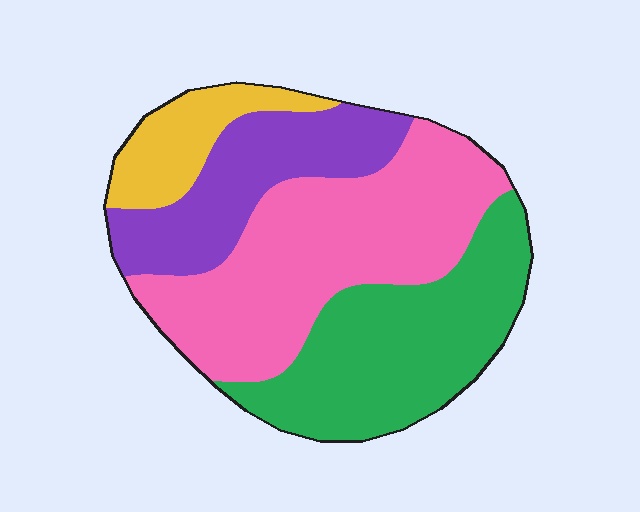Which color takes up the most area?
Pink, at roughly 40%.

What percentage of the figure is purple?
Purple takes up about one fifth (1/5) of the figure.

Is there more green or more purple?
Green.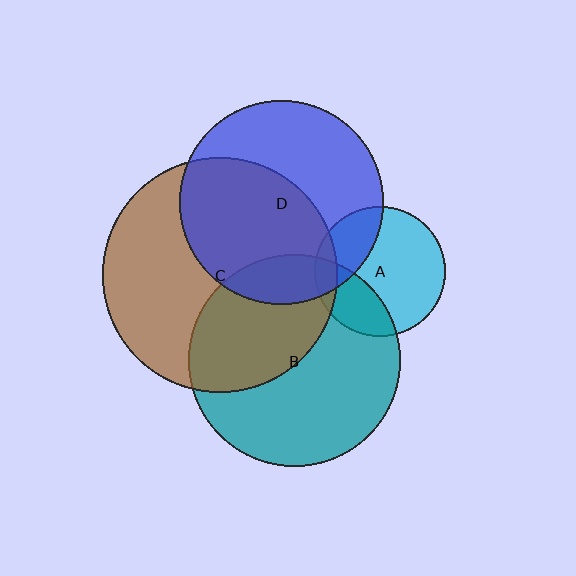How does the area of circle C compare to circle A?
Approximately 3.2 times.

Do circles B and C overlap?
Yes.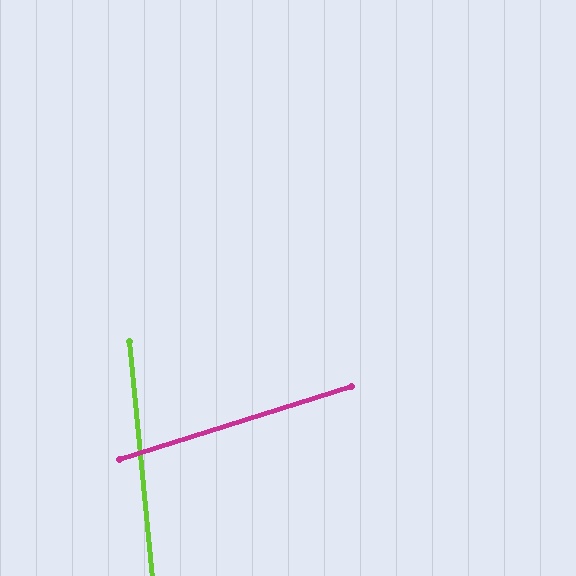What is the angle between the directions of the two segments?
Approximately 78 degrees.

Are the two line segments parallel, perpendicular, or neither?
Neither parallel nor perpendicular — they differ by about 78°.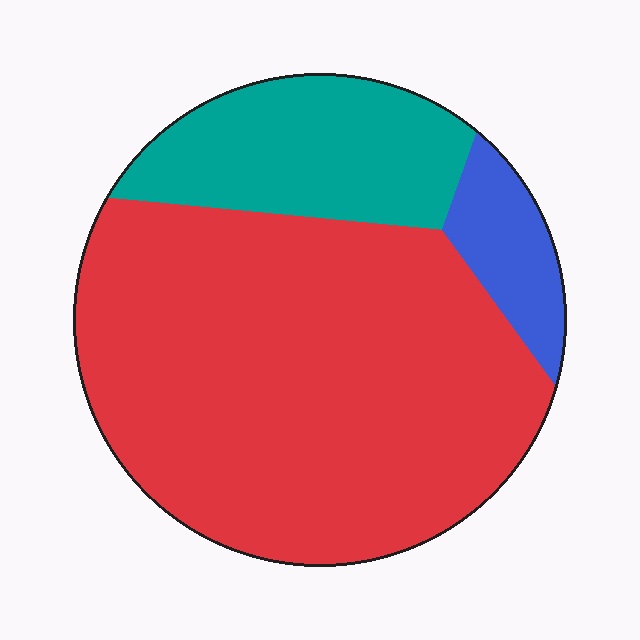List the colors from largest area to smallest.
From largest to smallest: red, teal, blue.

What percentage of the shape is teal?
Teal takes up between a sixth and a third of the shape.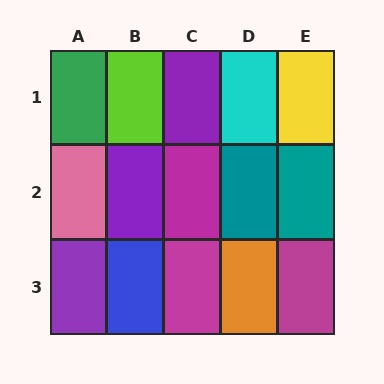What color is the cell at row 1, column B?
Lime.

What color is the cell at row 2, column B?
Purple.